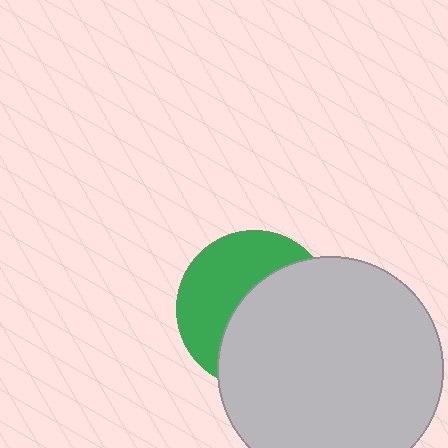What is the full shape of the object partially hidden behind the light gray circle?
The partially hidden object is a green circle.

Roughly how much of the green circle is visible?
A small part of it is visible (roughly 45%).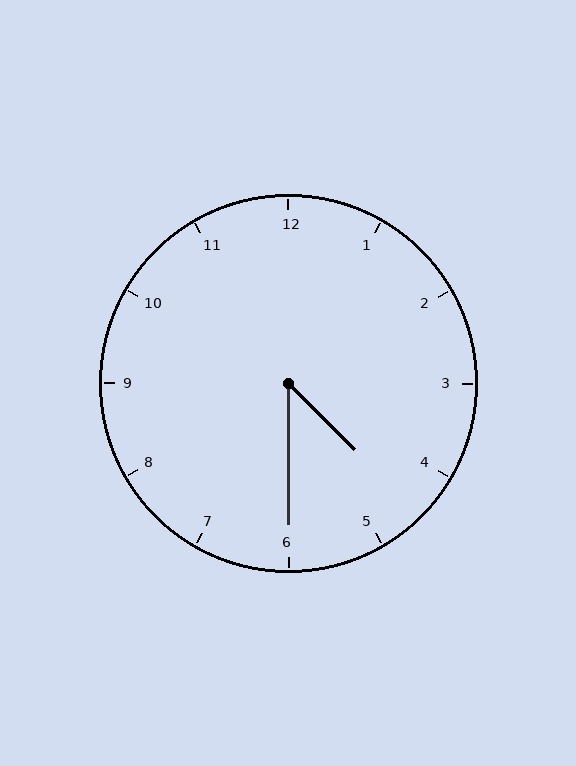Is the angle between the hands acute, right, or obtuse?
It is acute.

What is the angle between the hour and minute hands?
Approximately 45 degrees.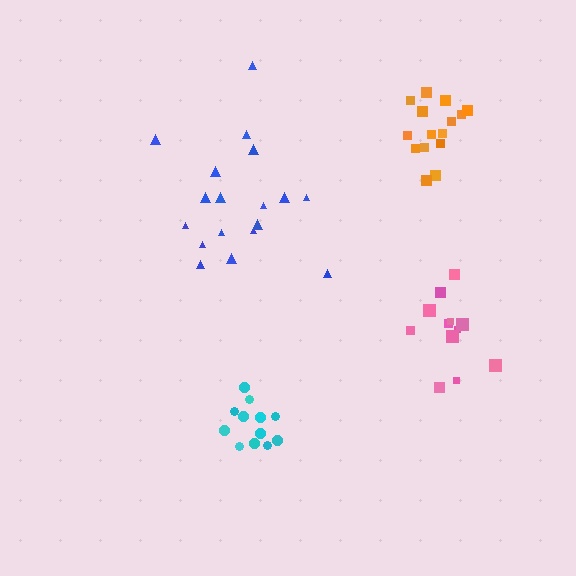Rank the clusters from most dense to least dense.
pink, cyan, orange, blue.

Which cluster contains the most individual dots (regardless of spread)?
Blue (18).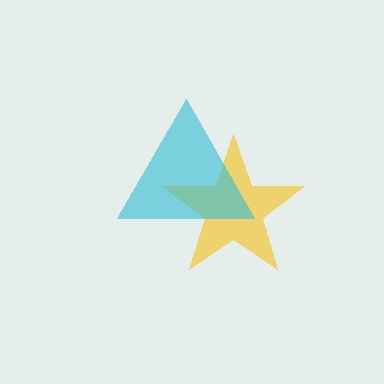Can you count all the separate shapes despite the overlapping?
Yes, there are 2 separate shapes.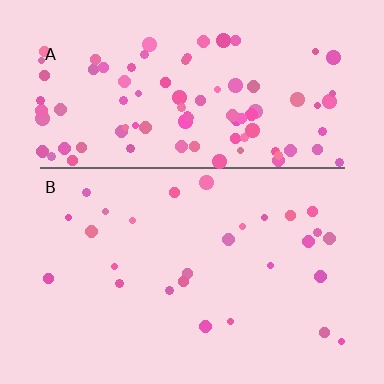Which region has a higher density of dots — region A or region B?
A (the top).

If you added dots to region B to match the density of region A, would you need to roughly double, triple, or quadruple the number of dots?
Approximately triple.